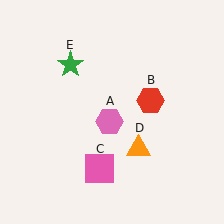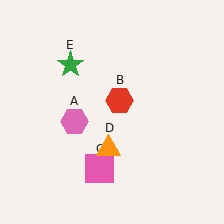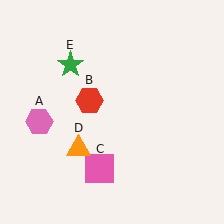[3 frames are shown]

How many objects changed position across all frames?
3 objects changed position: pink hexagon (object A), red hexagon (object B), orange triangle (object D).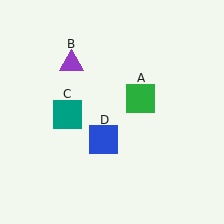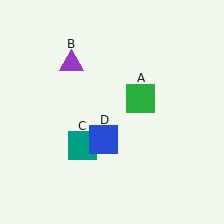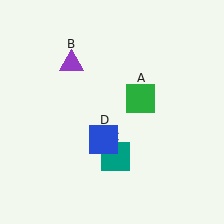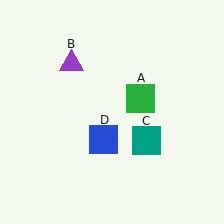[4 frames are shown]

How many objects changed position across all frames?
1 object changed position: teal square (object C).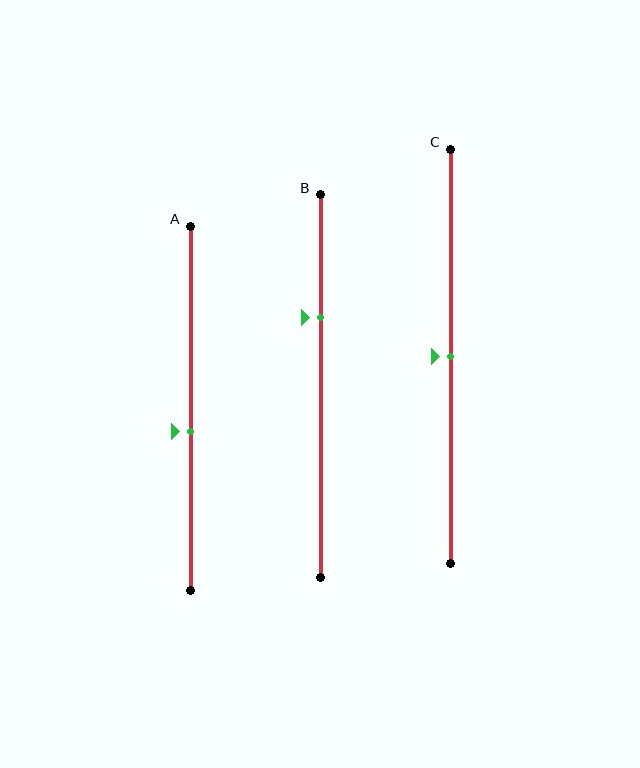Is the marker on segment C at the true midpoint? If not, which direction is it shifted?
Yes, the marker on segment C is at the true midpoint.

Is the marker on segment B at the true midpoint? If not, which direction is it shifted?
No, the marker on segment B is shifted upward by about 18% of the segment length.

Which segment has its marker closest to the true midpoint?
Segment C has its marker closest to the true midpoint.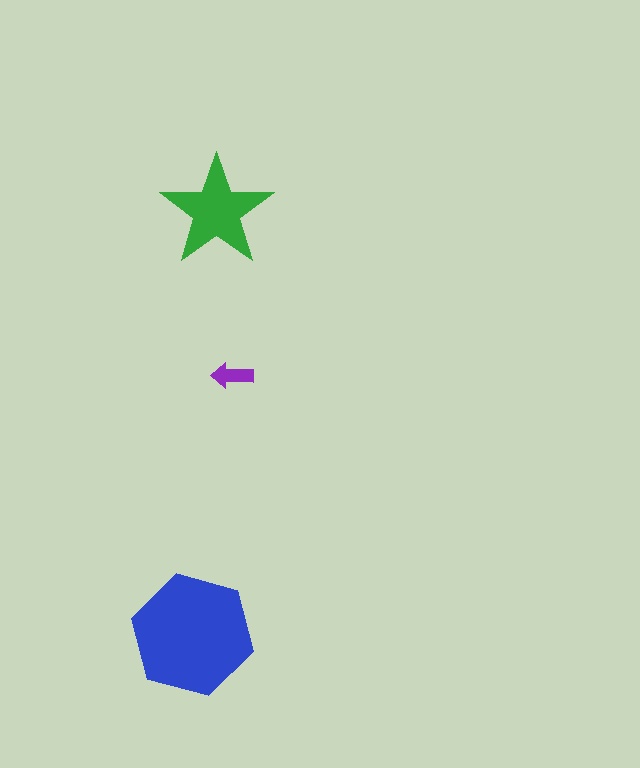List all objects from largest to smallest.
The blue hexagon, the green star, the purple arrow.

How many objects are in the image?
There are 3 objects in the image.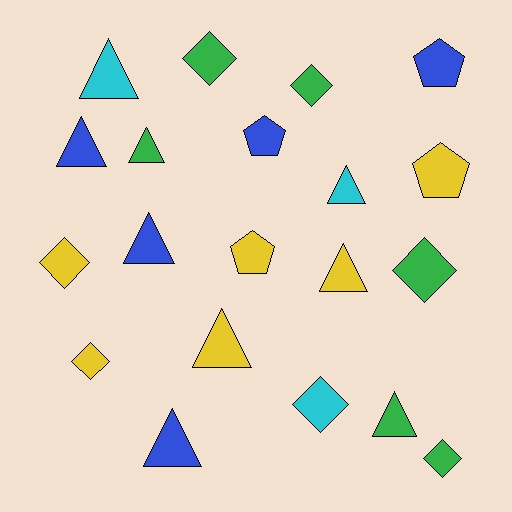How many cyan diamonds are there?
There is 1 cyan diamond.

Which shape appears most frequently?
Triangle, with 9 objects.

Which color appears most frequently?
Green, with 6 objects.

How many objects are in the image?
There are 20 objects.